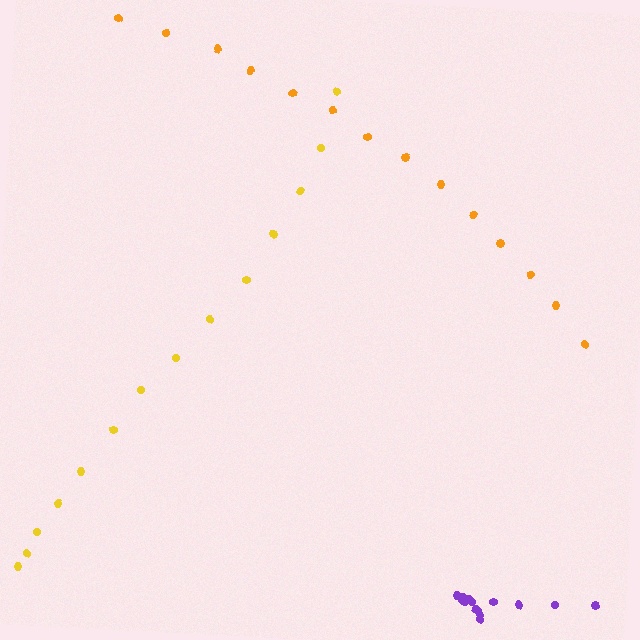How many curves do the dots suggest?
There are 3 distinct paths.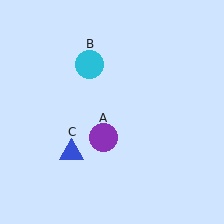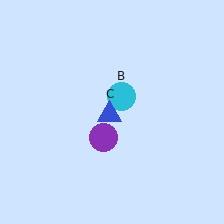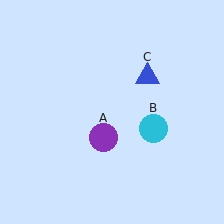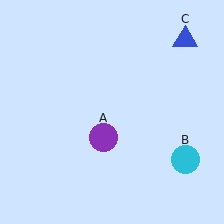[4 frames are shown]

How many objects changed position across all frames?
2 objects changed position: cyan circle (object B), blue triangle (object C).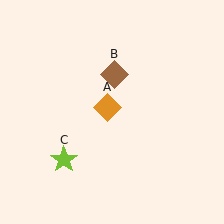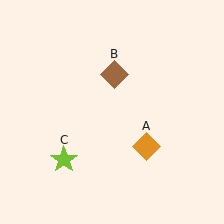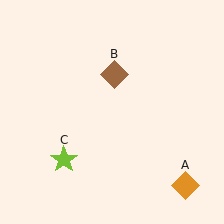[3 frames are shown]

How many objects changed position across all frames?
1 object changed position: orange diamond (object A).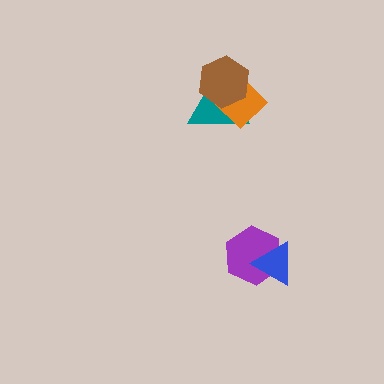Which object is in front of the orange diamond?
The brown hexagon is in front of the orange diamond.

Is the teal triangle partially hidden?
Yes, it is partially covered by another shape.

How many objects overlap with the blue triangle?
1 object overlaps with the blue triangle.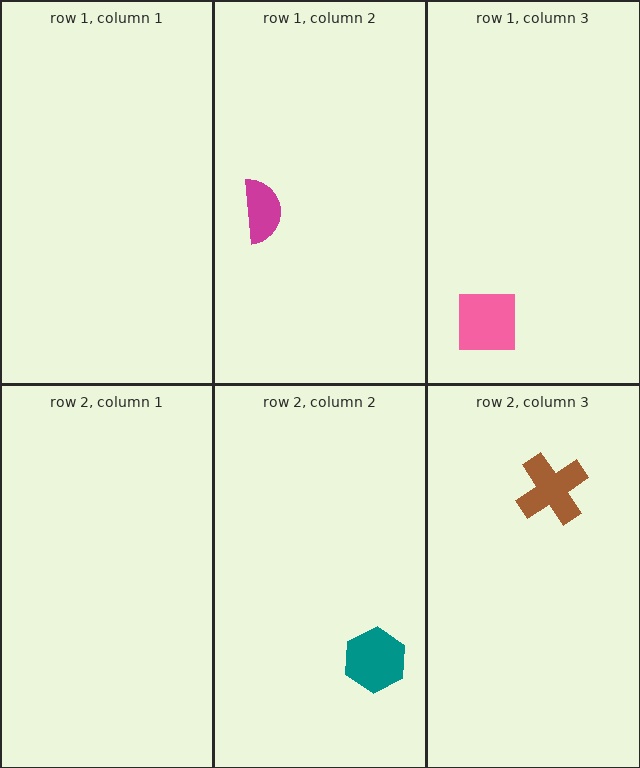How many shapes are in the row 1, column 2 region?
1.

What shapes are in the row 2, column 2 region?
The teal hexagon.